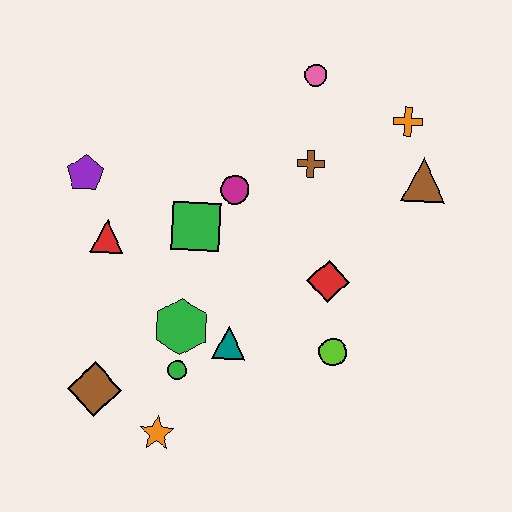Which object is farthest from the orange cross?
The brown diamond is farthest from the orange cross.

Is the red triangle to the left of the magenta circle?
Yes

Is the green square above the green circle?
Yes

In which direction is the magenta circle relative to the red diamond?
The magenta circle is to the left of the red diamond.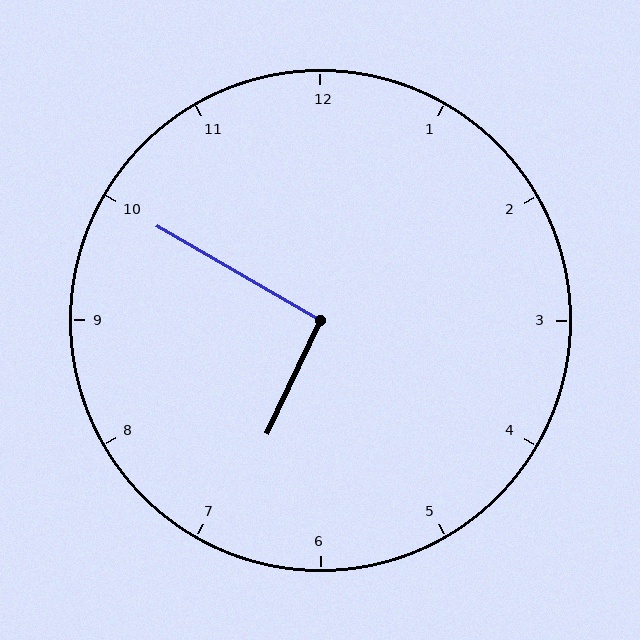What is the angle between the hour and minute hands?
Approximately 95 degrees.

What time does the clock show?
6:50.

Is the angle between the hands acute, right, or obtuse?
It is right.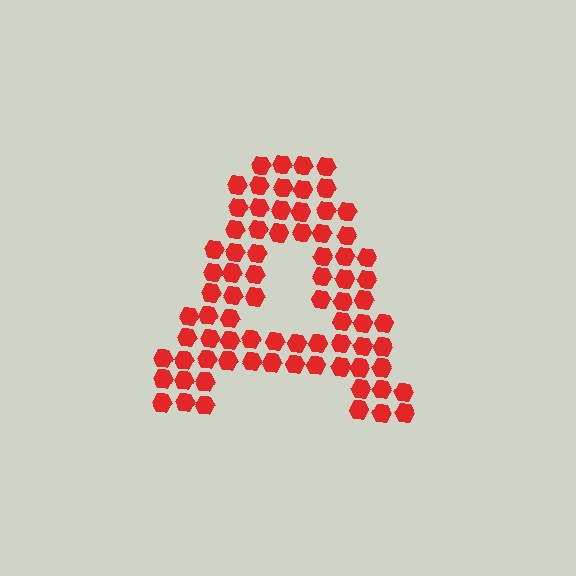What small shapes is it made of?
It is made of small hexagons.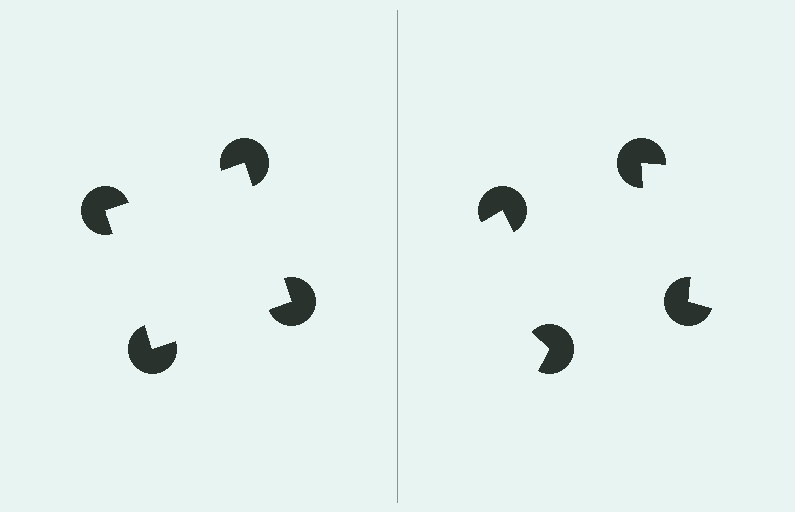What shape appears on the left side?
An illusory square.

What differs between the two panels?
The pac-man discs are positioned identically on both sides; only the wedge orientations differ. On the left they align to a square; on the right they are misaligned.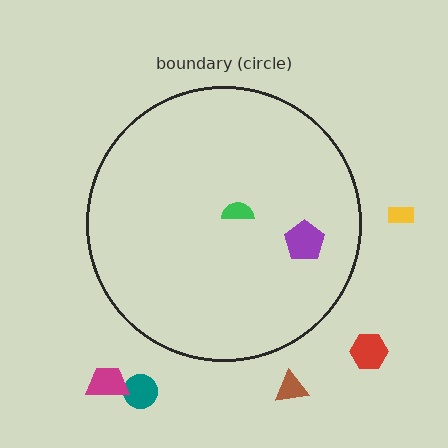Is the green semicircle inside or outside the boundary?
Inside.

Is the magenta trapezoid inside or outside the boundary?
Outside.